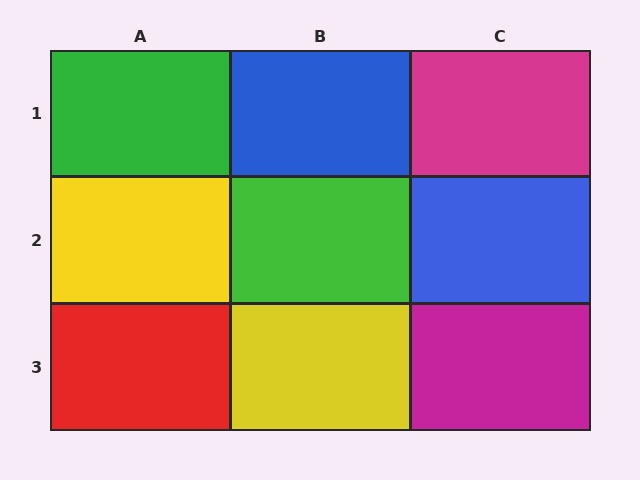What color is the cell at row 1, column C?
Magenta.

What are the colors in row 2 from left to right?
Yellow, green, blue.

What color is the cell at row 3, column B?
Yellow.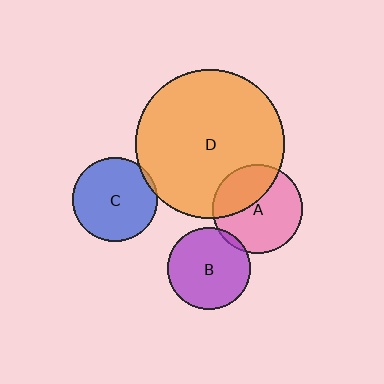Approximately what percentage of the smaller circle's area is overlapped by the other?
Approximately 35%.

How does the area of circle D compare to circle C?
Approximately 3.1 times.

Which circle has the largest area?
Circle D (orange).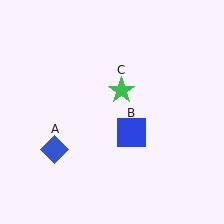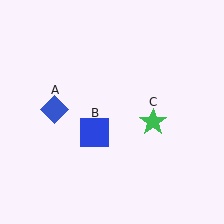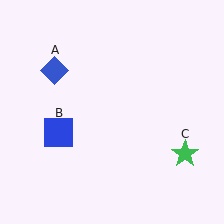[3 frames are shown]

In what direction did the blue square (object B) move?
The blue square (object B) moved left.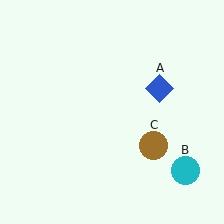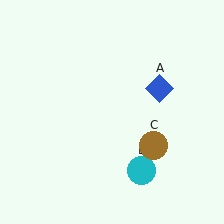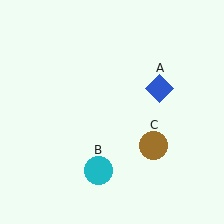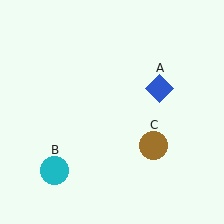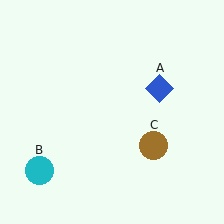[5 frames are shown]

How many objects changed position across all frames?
1 object changed position: cyan circle (object B).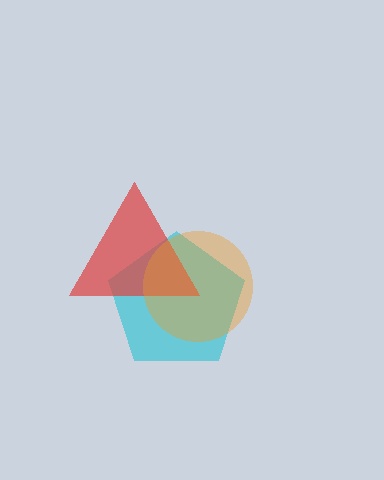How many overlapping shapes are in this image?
There are 3 overlapping shapes in the image.